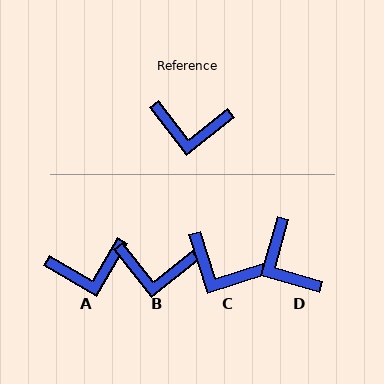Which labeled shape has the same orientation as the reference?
B.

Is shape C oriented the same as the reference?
No, it is off by about 20 degrees.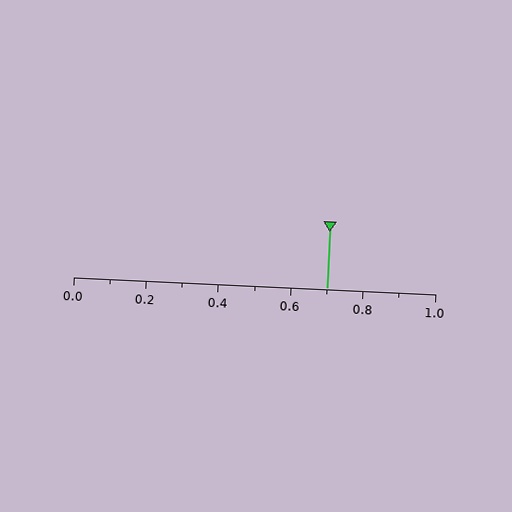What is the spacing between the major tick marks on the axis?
The major ticks are spaced 0.2 apart.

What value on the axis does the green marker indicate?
The marker indicates approximately 0.7.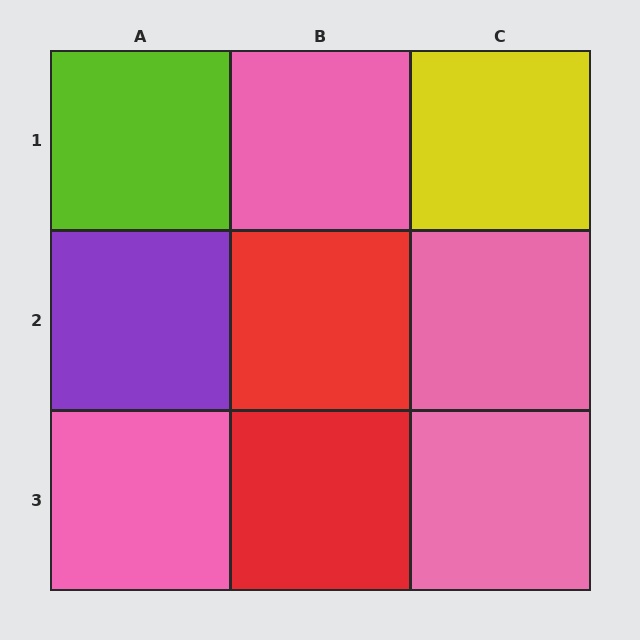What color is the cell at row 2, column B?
Red.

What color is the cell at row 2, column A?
Purple.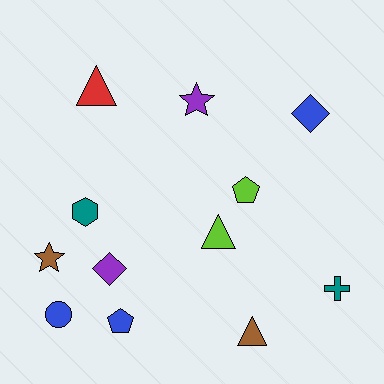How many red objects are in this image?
There is 1 red object.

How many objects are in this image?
There are 12 objects.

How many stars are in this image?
There are 2 stars.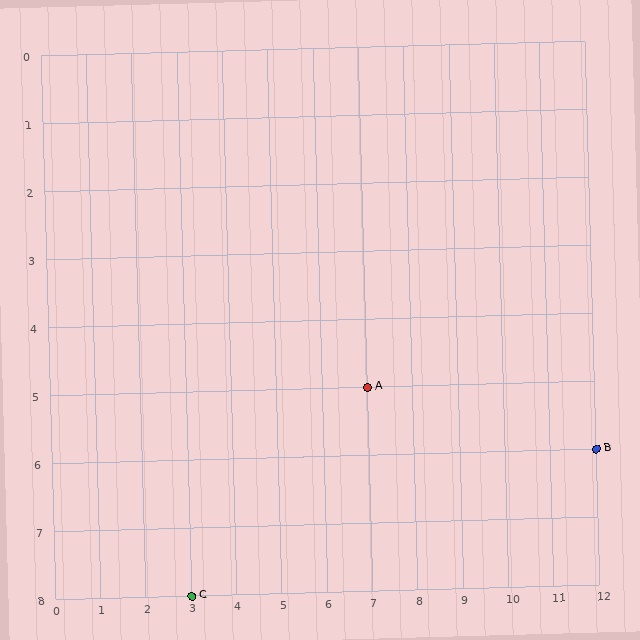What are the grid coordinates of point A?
Point A is at grid coordinates (7, 5).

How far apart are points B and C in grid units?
Points B and C are 9 columns and 2 rows apart (about 9.2 grid units diagonally).